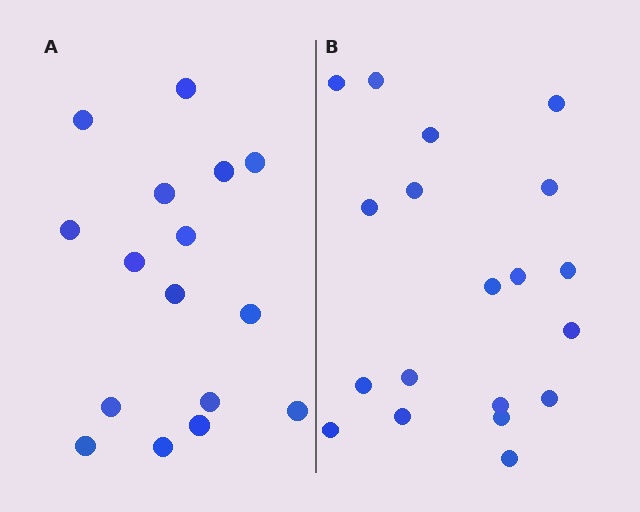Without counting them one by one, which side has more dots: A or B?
Region B (the right region) has more dots.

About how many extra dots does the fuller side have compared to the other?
Region B has just a few more — roughly 2 or 3 more dots than region A.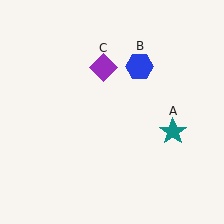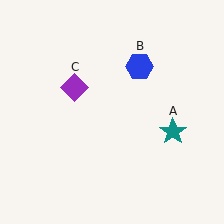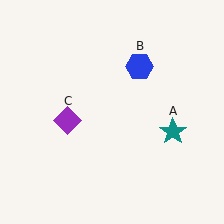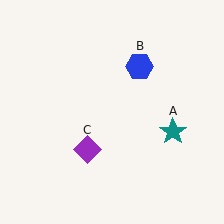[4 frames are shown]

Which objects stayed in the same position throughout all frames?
Teal star (object A) and blue hexagon (object B) remained stationary.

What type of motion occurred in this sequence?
The purple diamond (object C) rotated counterclockwise around the center of the scene.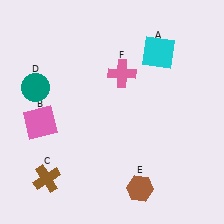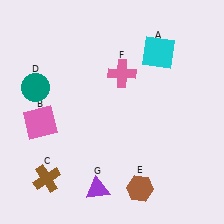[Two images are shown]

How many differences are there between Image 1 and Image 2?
There is 1 difference between the two images.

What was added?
A purple triangle (G) was added in Image 2.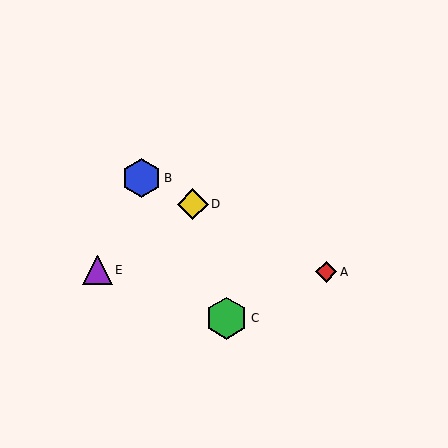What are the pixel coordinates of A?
Object A is at (326, 272).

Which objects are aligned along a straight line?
Objects A, B, D are aligned along a straight line.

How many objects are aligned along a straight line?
3 objects (A, B, D) are aligned along a straight line.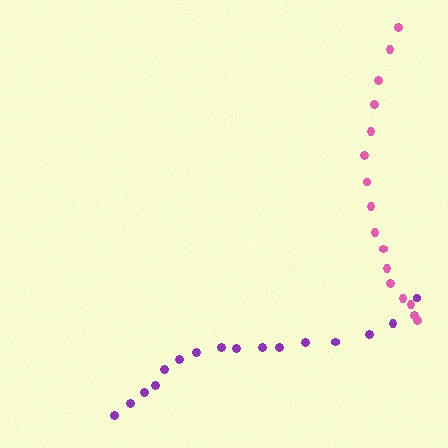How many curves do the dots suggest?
There are 2 distinct paths.